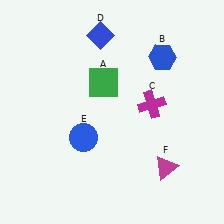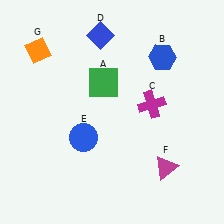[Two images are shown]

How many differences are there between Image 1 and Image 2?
There is 1 difference between the two images.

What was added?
An orange diamond (G) was added in Image 2.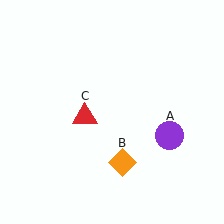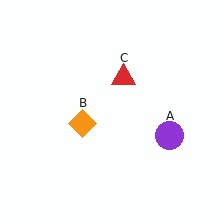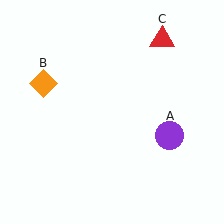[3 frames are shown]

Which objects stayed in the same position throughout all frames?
Purple circle (object A) remained stationary.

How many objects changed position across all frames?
2 objects changed position: orange diamond (object B), red triangle (object C).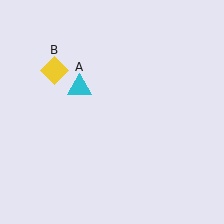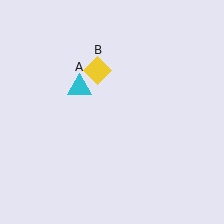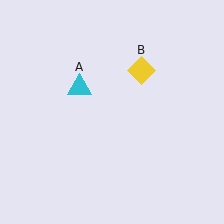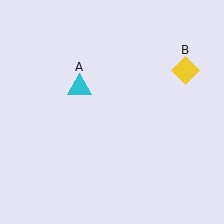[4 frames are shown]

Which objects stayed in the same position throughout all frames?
Cyan triangle (object A) remained stationary.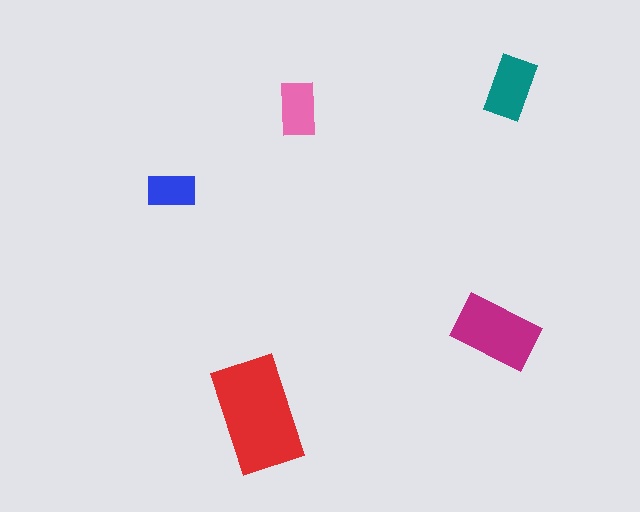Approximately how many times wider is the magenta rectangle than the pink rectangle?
About 1.5 times wider.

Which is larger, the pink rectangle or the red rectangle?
The red one.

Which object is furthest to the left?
The blue rectangle is leftmost.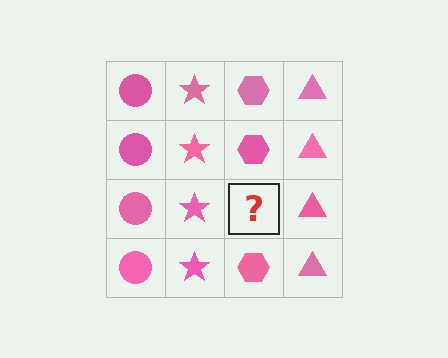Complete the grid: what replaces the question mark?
The question mark should be replaced with a pink hexagon.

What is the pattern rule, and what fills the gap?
The rule is that each column has a consistent shape. The gap should be filled with a pink hexagon.